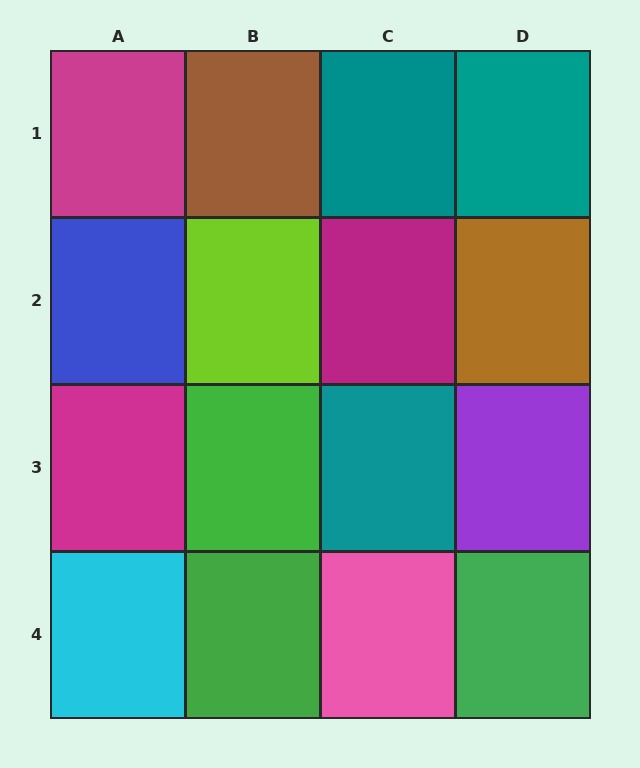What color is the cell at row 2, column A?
Blue.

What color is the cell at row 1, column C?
Teal.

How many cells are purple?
1 cell is purple.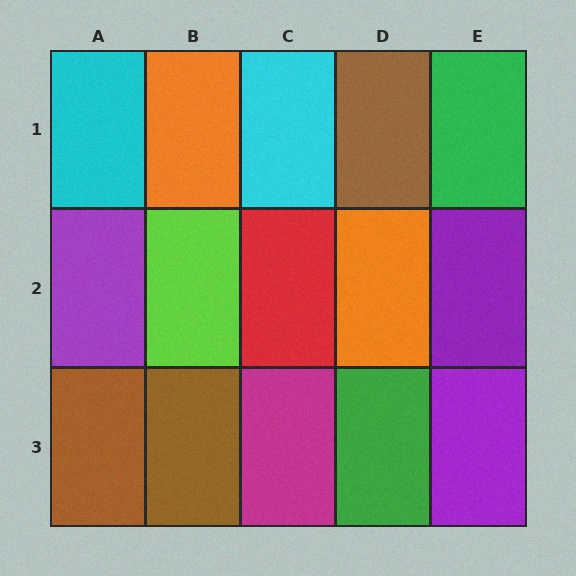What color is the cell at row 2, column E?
Purple.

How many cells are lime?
1 cell is lime.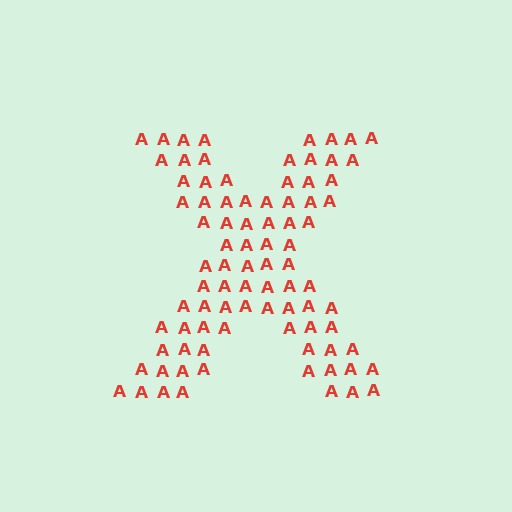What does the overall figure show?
The overall figure shows the letter X.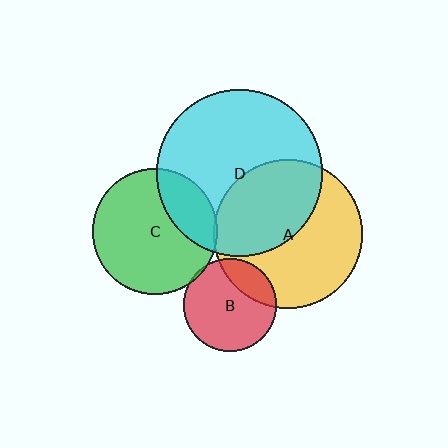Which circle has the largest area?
Circle D (cyan).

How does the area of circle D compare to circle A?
Approximately 1.2 times.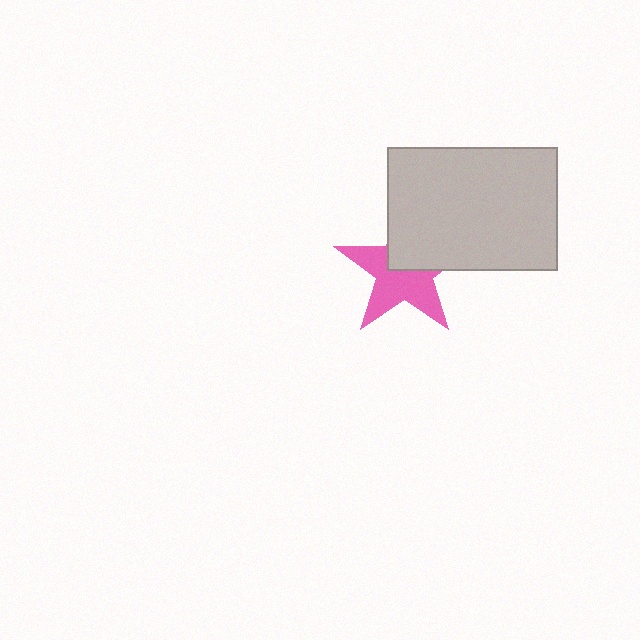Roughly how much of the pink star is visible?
About half of it is visible (roughly 58%).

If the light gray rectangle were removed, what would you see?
You would see the complete pink star.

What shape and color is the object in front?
The object in front is a light gray rectangle.